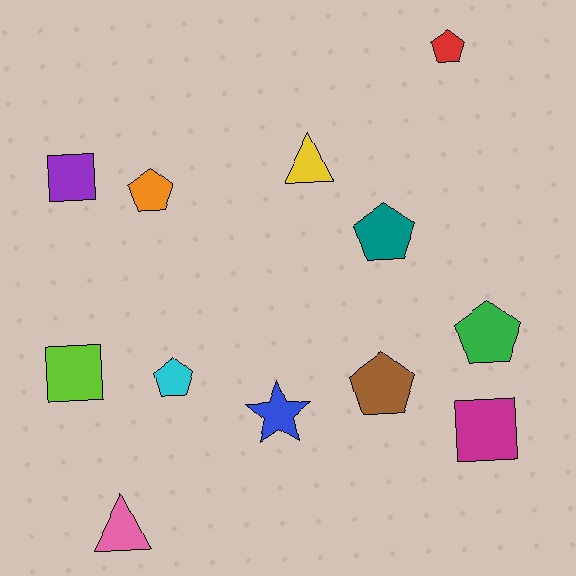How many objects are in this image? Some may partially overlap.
There are 12 objects.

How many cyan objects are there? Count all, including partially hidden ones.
There is 1 cyan object.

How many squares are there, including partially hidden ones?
There are 3 squares.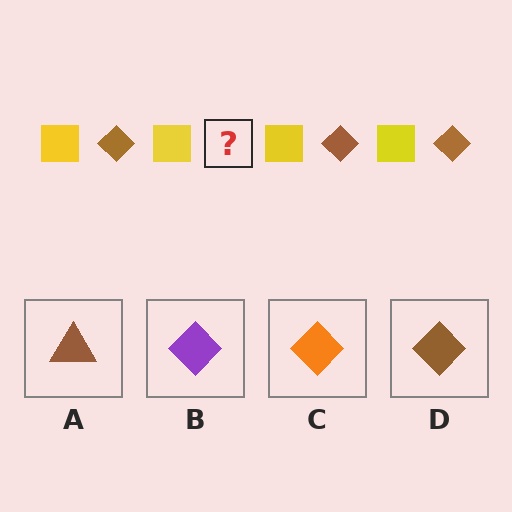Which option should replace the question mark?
Option D.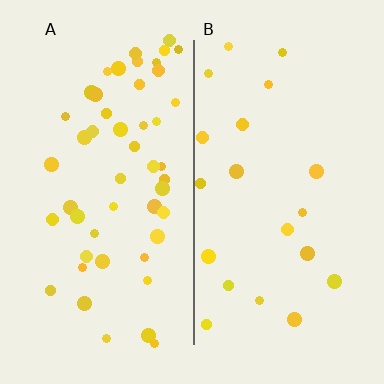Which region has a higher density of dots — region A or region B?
A (the left).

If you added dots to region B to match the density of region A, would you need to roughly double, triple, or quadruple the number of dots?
Approximately double.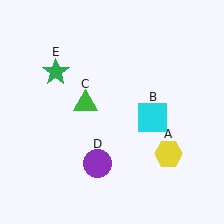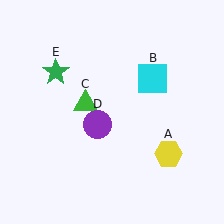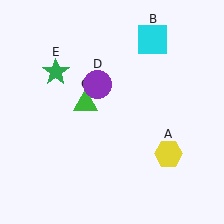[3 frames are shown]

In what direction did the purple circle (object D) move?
The purple circle (object D) moved up.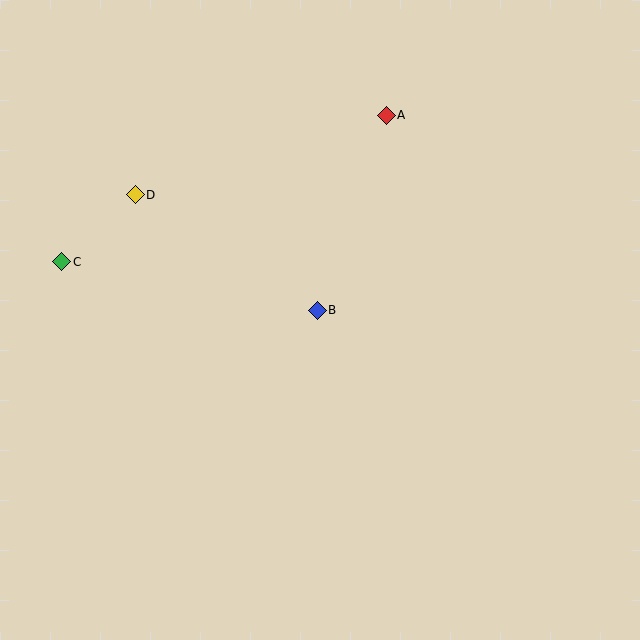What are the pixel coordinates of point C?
Point C is at (62, 262).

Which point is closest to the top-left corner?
Point D is closest to the top-left corner.